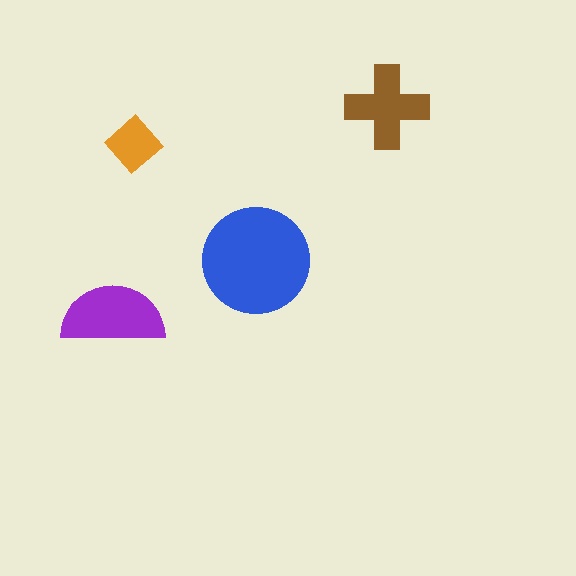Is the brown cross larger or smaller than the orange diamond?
Larger.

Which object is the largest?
The blue circle.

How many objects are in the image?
There are 4 objects in the image.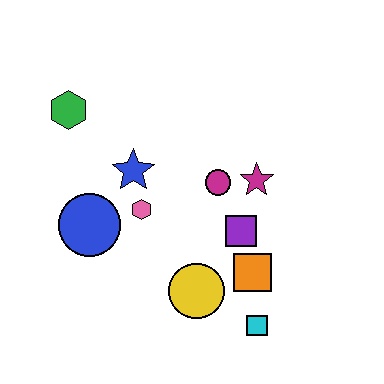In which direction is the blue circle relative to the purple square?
The blue circle is to the left of the purple square.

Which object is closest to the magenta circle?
The magenta star is closest to the magenta circle.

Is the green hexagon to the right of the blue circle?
No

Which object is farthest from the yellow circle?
The green hexagon is farthest from the yellow circle.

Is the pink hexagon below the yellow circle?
No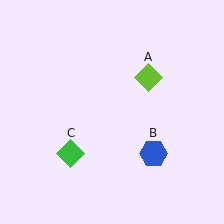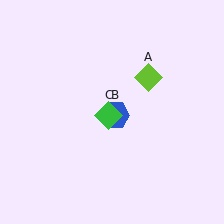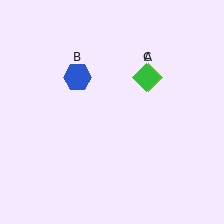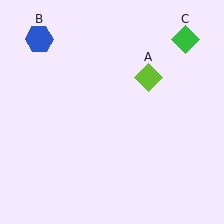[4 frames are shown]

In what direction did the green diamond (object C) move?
The green diamond (object C) moved up and to the right.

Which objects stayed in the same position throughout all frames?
Lime diamond (object A) remained stationary.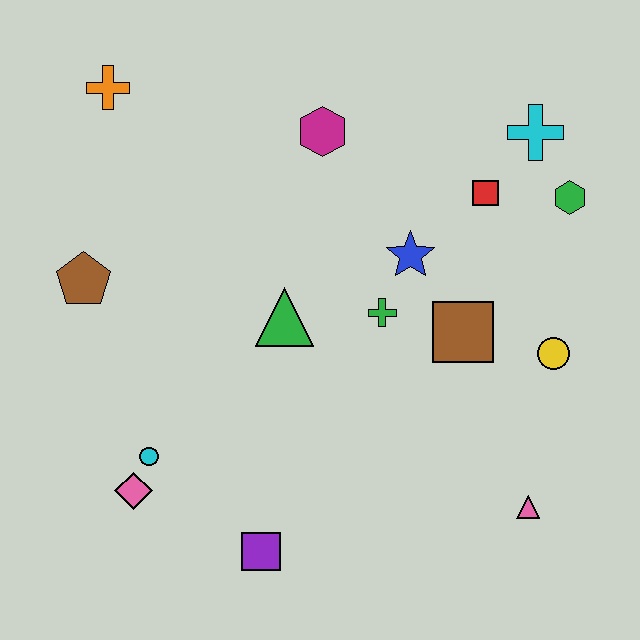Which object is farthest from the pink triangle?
The orange cross is farthest from the pink triangle.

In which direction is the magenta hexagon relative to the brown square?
The magenta hexagon is above the brown square.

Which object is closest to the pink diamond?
The cyan circle is closest to the pink diamond.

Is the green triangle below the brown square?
No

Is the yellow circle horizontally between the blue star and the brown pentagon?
No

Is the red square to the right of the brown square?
Yes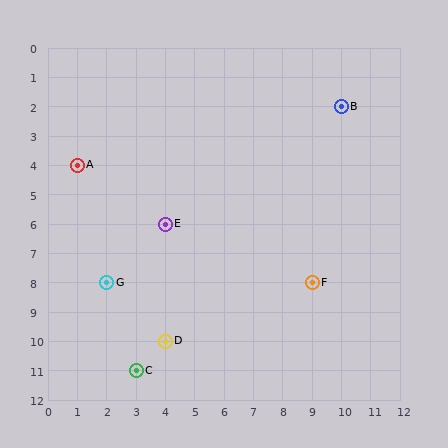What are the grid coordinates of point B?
Point B is at grid coordinates (10, 2).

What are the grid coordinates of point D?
Point D is at grid coordinates (4, 10).